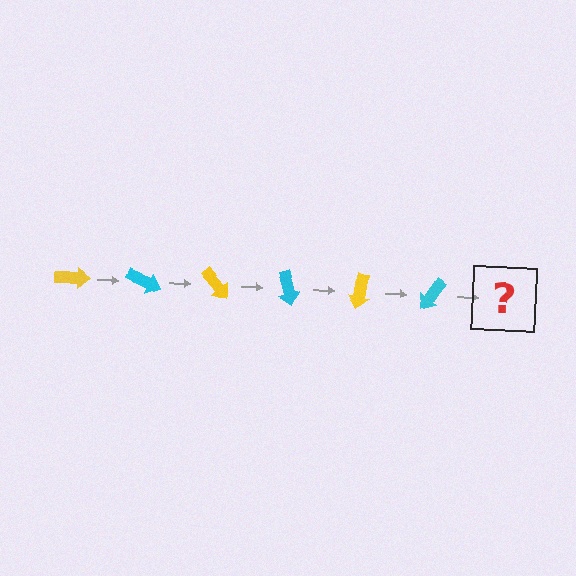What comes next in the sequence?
The next element should be a yellow arrow, rotated 150 degrees from the start.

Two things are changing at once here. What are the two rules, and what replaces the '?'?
The two rules are that it rotates 25 degrees each step and the color cycles through yellow and cyan. The '?' should be a yellow arrow, rotated 150 degrees from the start.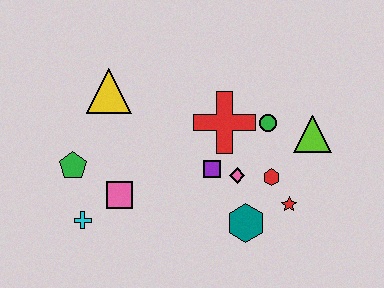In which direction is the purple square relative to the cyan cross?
The purple square is to the right of the cyan cross.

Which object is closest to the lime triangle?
The green circle is closest to the lime triangle.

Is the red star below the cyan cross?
No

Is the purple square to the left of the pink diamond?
Yes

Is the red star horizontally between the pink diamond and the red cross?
No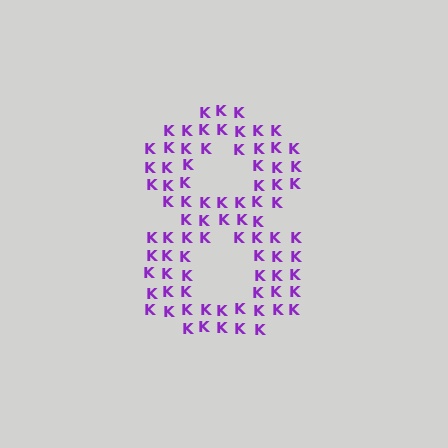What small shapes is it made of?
It is made of small letter K's.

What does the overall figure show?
The overall figure shows the digit 8.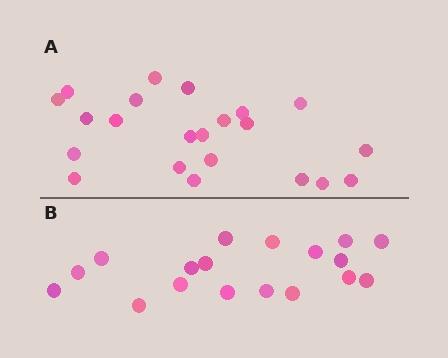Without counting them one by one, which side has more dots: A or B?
Region A (the top region) has more dots.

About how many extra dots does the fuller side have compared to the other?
Region A has about 4 more dots than region B.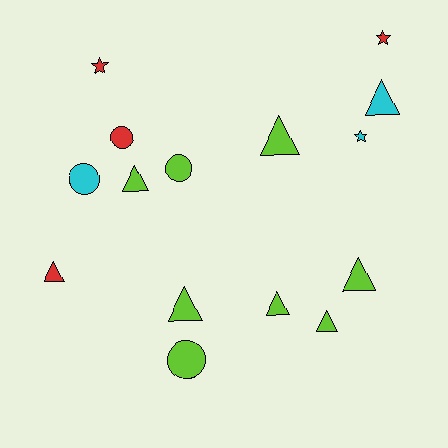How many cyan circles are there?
There is 1 cyan circle.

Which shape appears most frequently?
Triangle, with 8 objects.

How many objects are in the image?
There are 15 objects.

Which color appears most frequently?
Lime, with 8 objects.